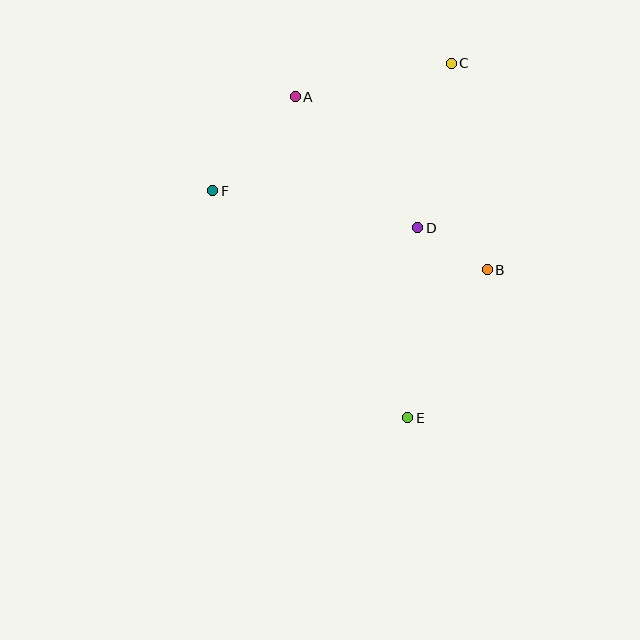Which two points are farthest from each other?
Points C and E are farthest from each other.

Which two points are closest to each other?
Points B and D are closest to each other.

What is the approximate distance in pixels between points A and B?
The distance between A and B is approximately 258 pixels.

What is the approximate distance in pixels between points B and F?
The distance between B and F is approximately 285 pixels.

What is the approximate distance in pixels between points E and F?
The distance between E and F is approximately 299 pixels.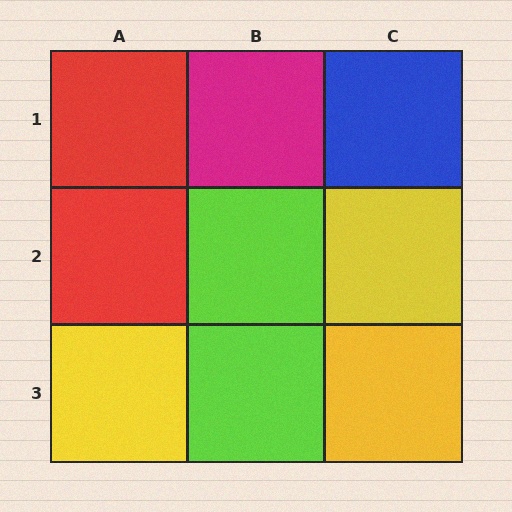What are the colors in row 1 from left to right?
Red, magenta, blue.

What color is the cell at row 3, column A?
Yellow.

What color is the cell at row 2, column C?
Yellow.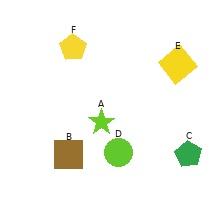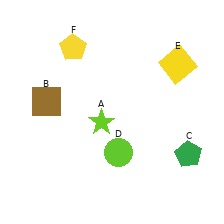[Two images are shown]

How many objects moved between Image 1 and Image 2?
1 object moved between the two images.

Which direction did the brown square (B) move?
The brown square (B) moved up.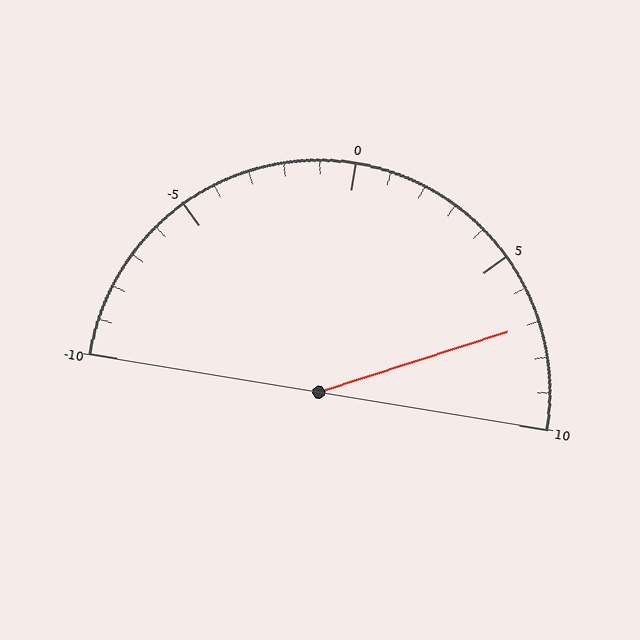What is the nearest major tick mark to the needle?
The nearest major tick mark is 5.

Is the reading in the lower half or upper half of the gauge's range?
The reading is in the upper half of the range (-10 to 10).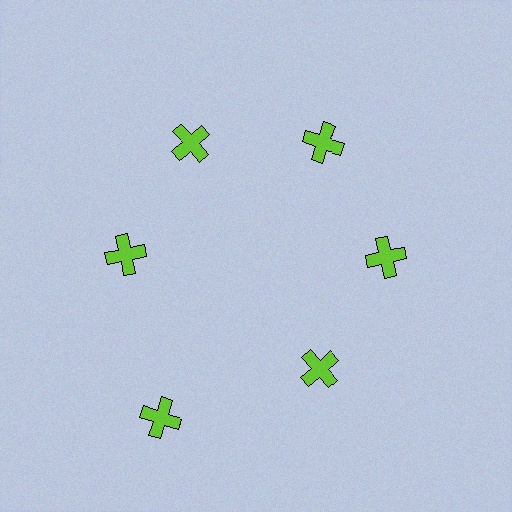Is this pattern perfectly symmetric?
No. The 6 lime crosses are arranged in a ring, but one element near the 7 o'clock position is pushed outward from the center, breaking the 6-fold rotational symmetry.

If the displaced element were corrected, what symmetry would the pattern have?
It would have 6-fold rotational symmetry — the pattern would map onto itself every 60 degrees.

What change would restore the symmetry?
The symmetry would be restored by moving it inward, back onto the ring so that all 6 crosses sit at equal angles and equal distance from the center.